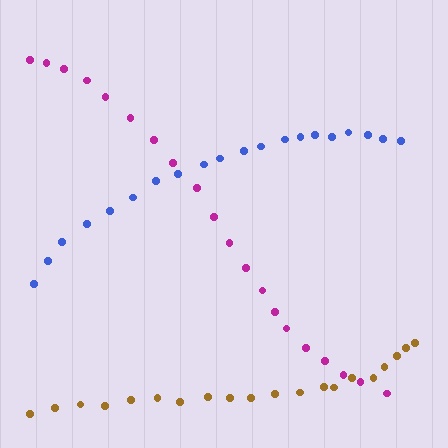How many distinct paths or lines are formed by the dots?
There are 3 distinct paths.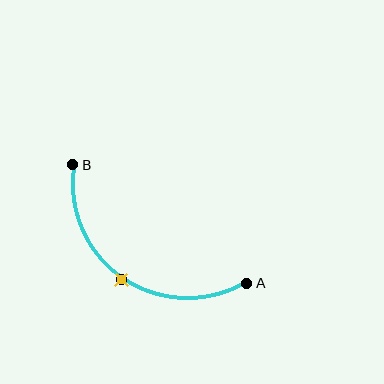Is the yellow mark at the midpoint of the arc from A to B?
Yes. The yellow mark lies on the arc at equal arc-length from both A and B — it is the arc midpoint.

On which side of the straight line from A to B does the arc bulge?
The arc bulges below and to the left of the straight line connecting A and B.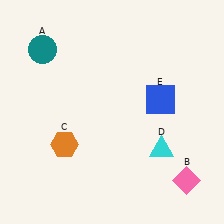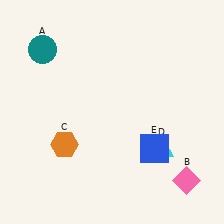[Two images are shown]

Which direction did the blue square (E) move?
The blue square (E) moved down.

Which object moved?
The blue square (E) moved down.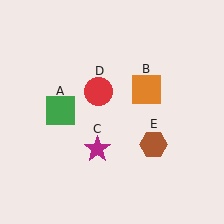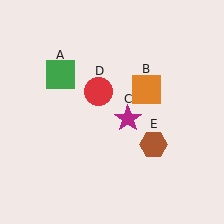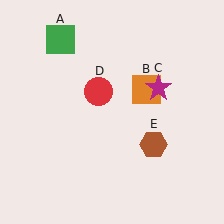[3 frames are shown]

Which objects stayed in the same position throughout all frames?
Orange square (object B) and red circle (object D) and brown hexagon (object E) remained stationary.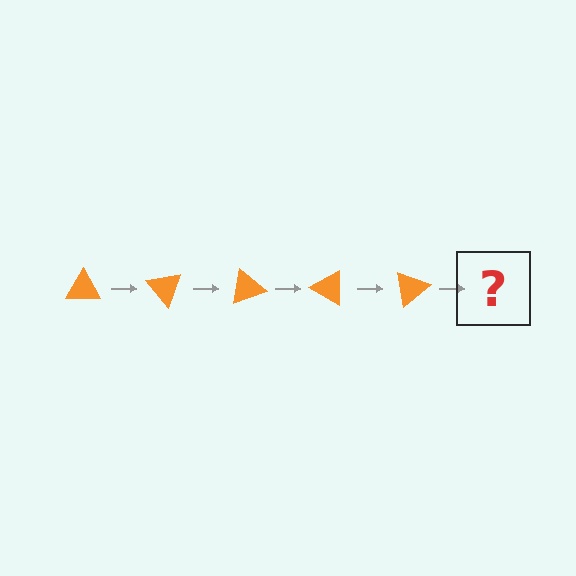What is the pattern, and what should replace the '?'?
The pattern is that the triangle rotates 50 degrees each step. The '?' should be an orange triangle rotated 250 degrees.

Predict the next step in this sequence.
The next step is an orange triangle rotated 250 degrees.